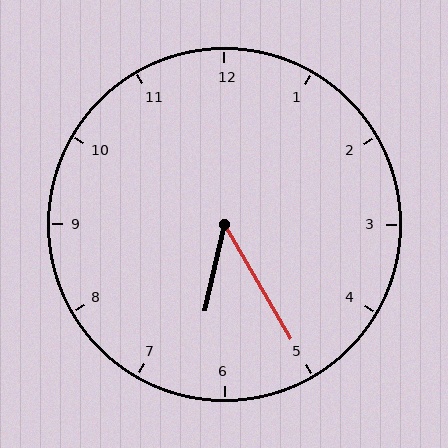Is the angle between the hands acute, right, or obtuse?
It is acute.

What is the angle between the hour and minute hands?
Approximately 42 degrees.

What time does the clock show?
6:25.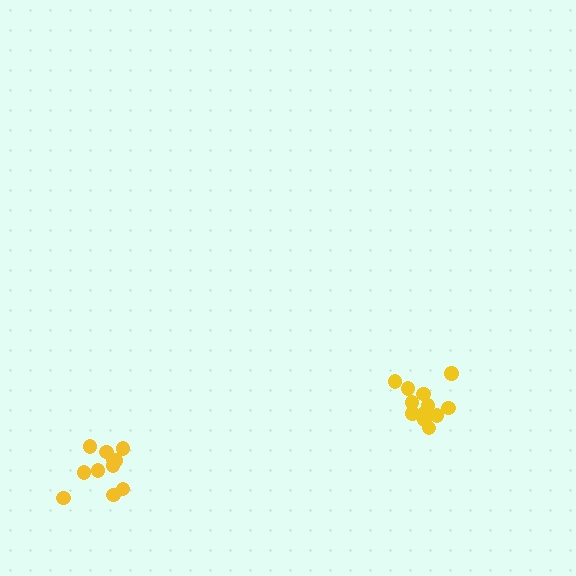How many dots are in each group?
Group 1: 12 dots, Group 2: 11 dots (23 total).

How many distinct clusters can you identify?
There are 2 distinct clusters.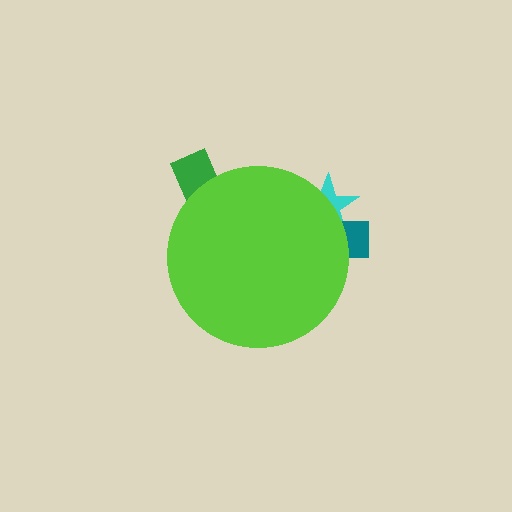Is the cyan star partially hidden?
Yes, the cyan star is partially hidden behind the lime circle.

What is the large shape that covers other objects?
A lime circle.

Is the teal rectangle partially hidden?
Yes, the teal rectangle is partially hidden behind the lime circle.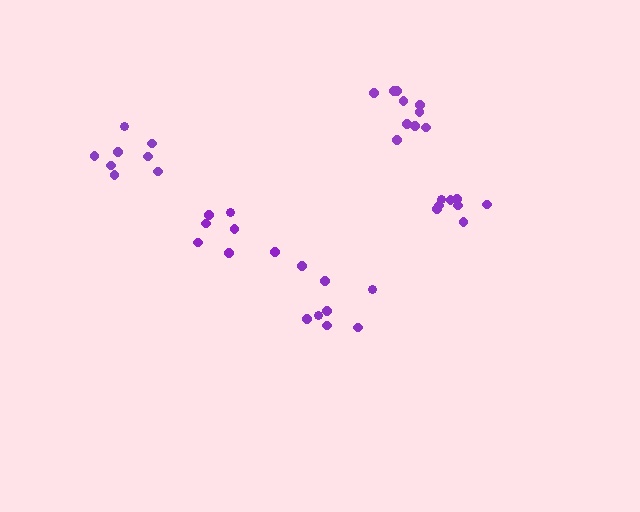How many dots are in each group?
Group 1: 8 dots, Group 2: 10 dots, Group 3: 8 dots, Group 4: 8 dots, Group 5: 7 dots (41 total).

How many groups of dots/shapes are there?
There are 5 groups.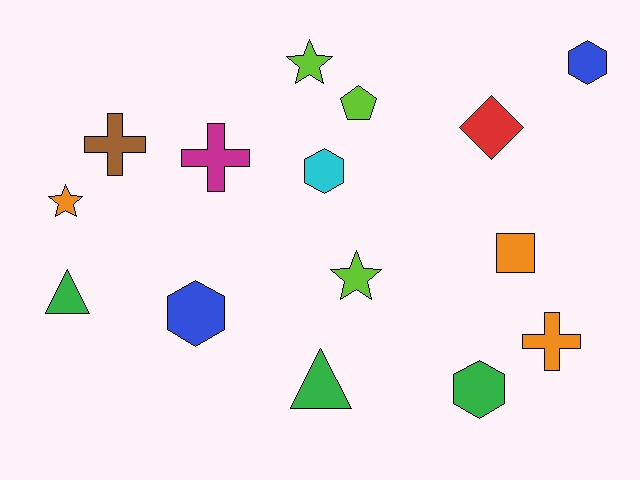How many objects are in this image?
There are 15 objects.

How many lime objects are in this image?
There are 3 lime objects.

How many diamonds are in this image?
There is 1 diamond.